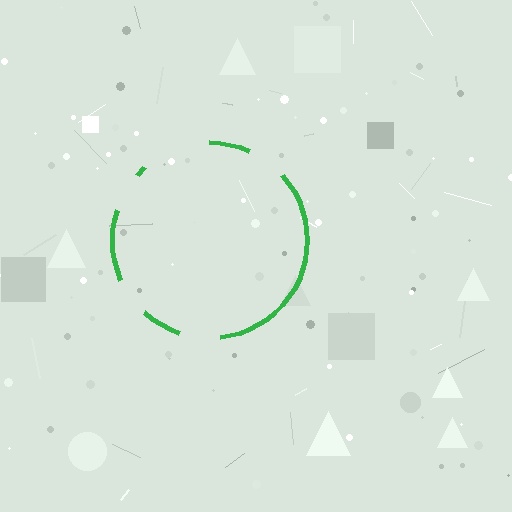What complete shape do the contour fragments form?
The contour fragments form a circle.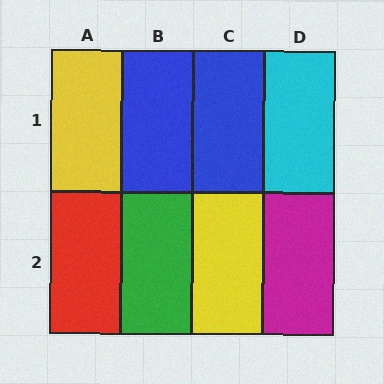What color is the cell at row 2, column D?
Magenta.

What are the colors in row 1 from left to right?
Yellow, blue, blue, cyan.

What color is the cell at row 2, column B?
Green.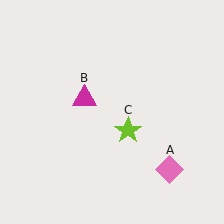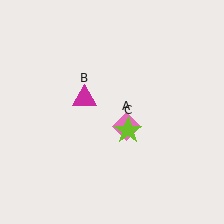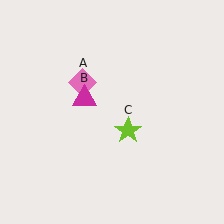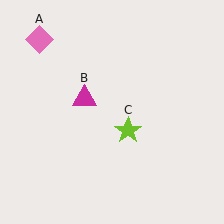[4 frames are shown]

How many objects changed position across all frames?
1 object changed position: pink diamond (object A).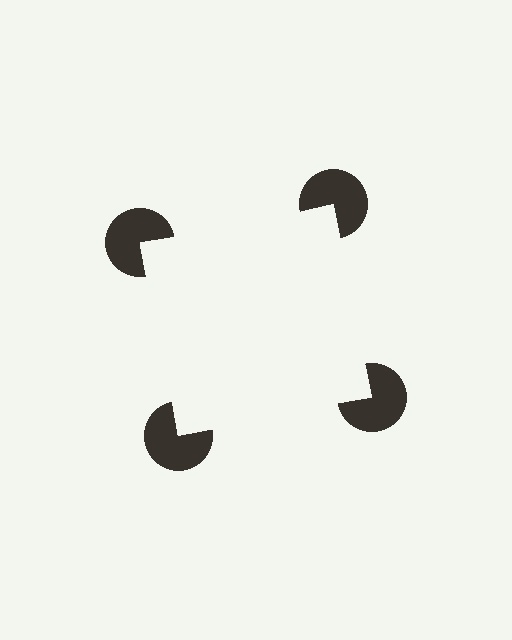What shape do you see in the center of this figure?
An illusory square — its edges are inferred from the aligned wedge cuts in the pac-man discs, not physically drawn.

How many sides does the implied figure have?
4 sides.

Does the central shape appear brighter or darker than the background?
It typically appears slightly brighter than the background, even though no actual brightness change is drawn.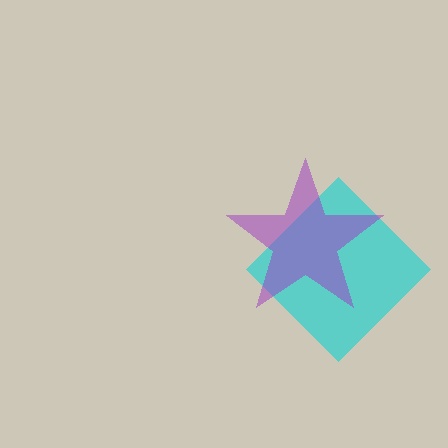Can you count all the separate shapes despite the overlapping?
Yes, there are 2 separate shapes.